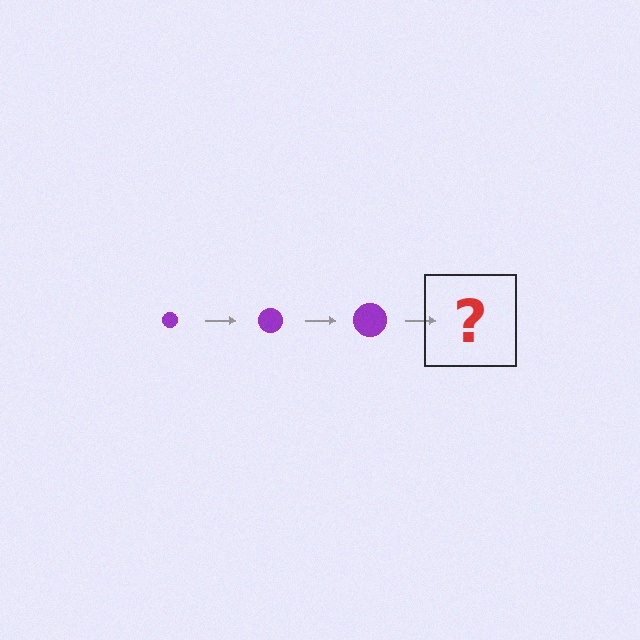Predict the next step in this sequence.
The next step is a purple circle, larger than the previous one.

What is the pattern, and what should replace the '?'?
The pattern is that the circle gets progressively larger each step. The '?' should be a purple circle, larger than the previous one.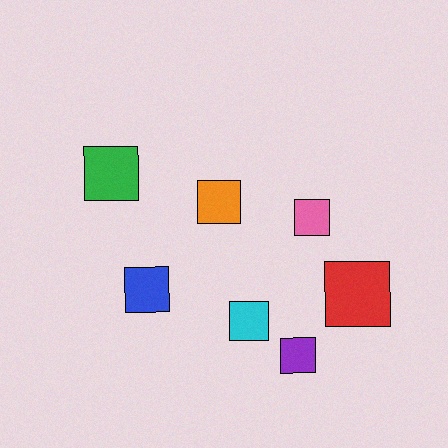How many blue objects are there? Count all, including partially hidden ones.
There is 1 blue object.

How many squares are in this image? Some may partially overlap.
There are 7 squares.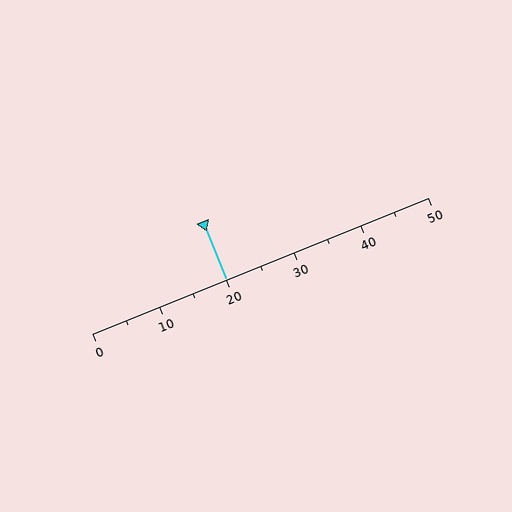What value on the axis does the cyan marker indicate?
The marker indicates approximately 20.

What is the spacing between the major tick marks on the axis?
The major ticks are spaced 10 apart.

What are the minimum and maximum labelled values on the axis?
The axis runs from 0 to 50.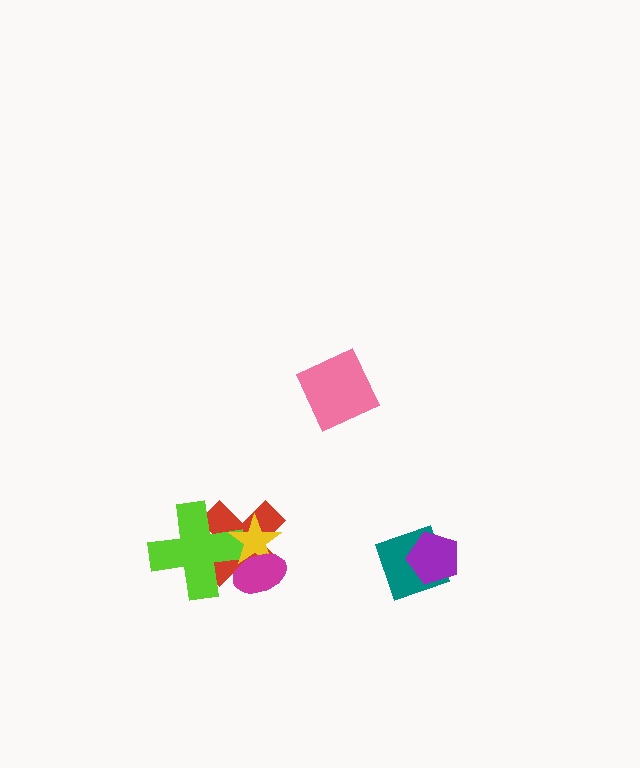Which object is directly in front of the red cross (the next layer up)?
The lime cross is directly in front of the red cross.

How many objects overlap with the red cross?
3 objects overlap with the red cross.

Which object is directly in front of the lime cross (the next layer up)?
The yellow star is directly in front of the lime cross.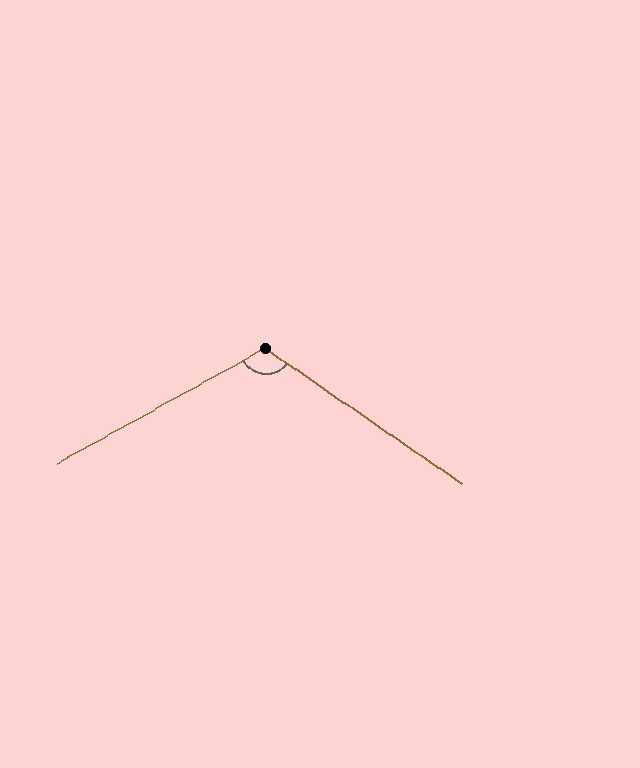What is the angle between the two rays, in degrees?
Approximately 116 degrees.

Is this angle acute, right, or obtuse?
It is obtuse.